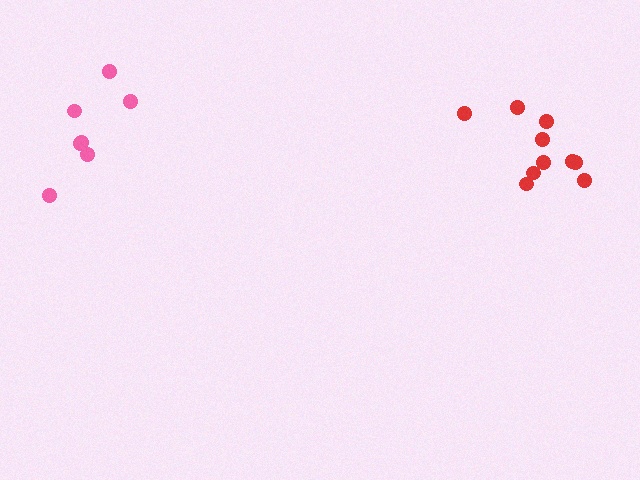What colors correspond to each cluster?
The clusters are colored: pink, red.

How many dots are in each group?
Group 1: 7 dots, Group 2: 10 dots (17 total).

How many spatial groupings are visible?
There are 2 spatial groupings.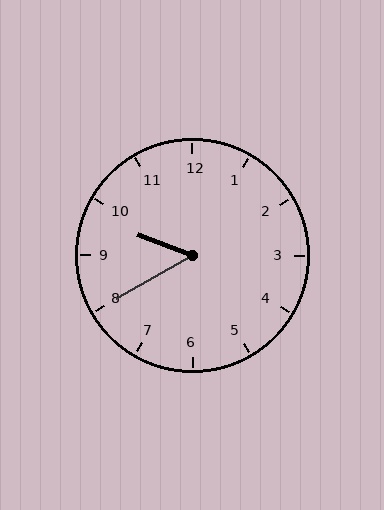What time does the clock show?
9:40.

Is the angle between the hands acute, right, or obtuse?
It is acute.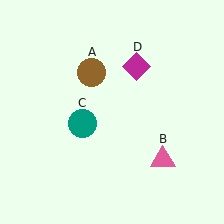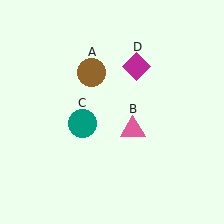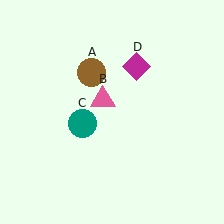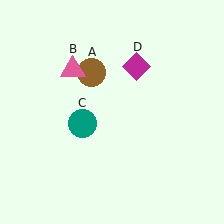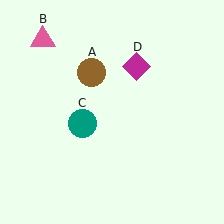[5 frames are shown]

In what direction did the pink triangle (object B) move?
The pink triangle (object B) moved up and to the left.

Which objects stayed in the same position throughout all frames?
Brown circle (object A) and teal circle (object C) and magenta diamond (object D) remained stationary.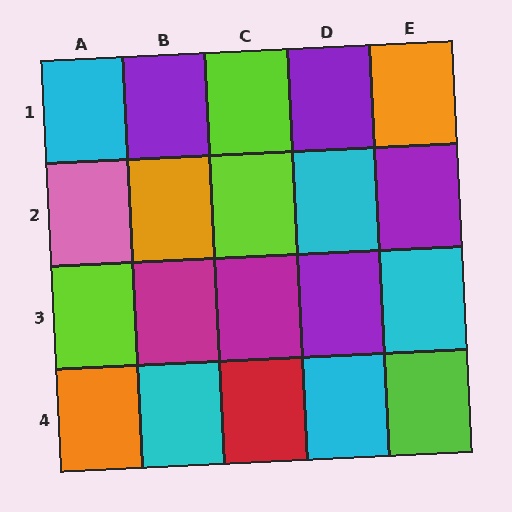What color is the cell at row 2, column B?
Orange.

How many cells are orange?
3 cells are orange.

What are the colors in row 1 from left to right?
Cyan, purple, lime, purple, orange.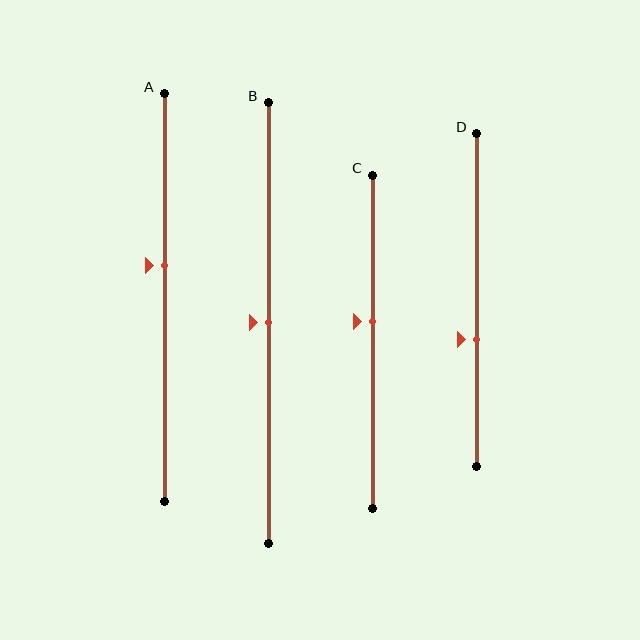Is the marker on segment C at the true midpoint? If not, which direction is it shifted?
No, the marker on segment C is shifted upward by about 6% of the segment length.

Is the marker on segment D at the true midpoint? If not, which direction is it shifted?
No, the marker on segment D is shifted downward by about 12% of the segment length.